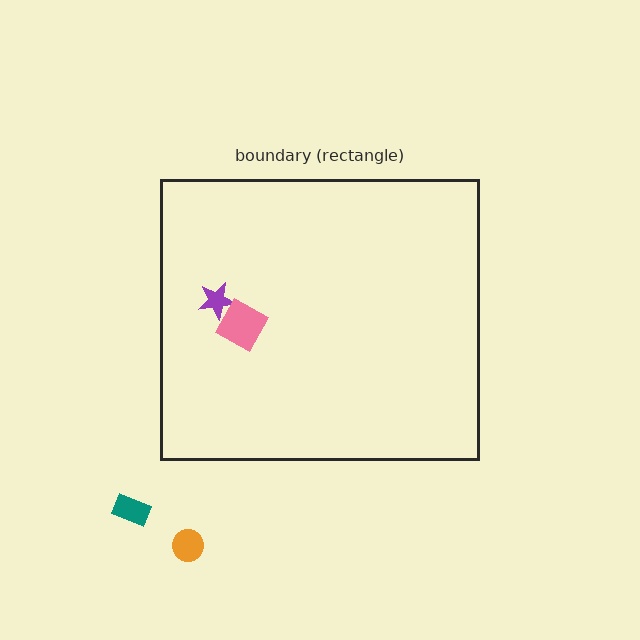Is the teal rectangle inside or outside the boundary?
Outside.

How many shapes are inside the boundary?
2 inside, 2 outside.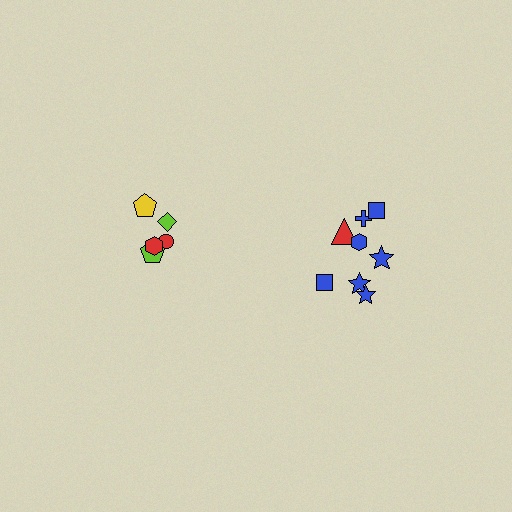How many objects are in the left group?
There are 5 objects.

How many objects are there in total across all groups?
There are 13 objects.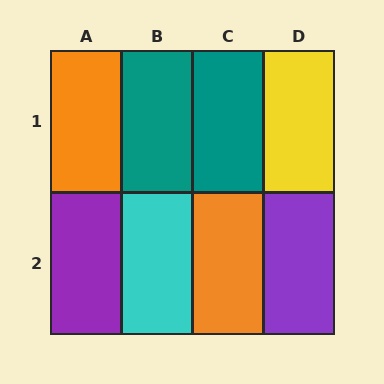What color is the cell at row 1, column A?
Orange.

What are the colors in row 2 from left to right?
Purple, cyan, orange, purple.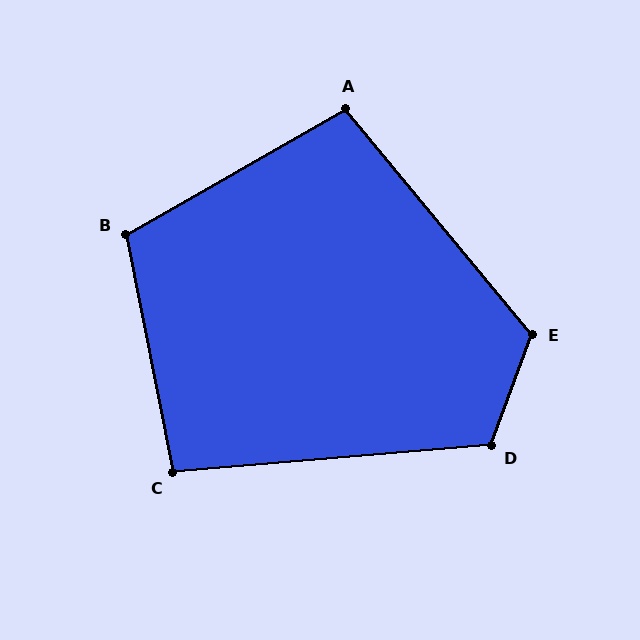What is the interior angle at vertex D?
Approximately 115 degrees (obtuse).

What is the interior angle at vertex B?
Approximately 109 degrees (obtuse).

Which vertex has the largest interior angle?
E, at approximately 120 degrees.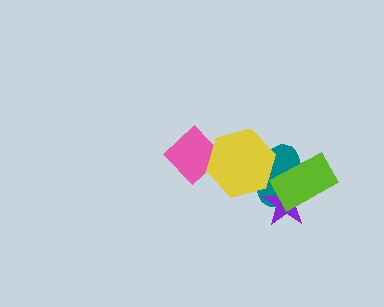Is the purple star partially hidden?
Yes, it is partially covered by another shape.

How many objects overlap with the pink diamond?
1 object overlaps with the pink diamond.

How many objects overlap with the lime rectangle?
2 objects overlap with the lime rectangle.